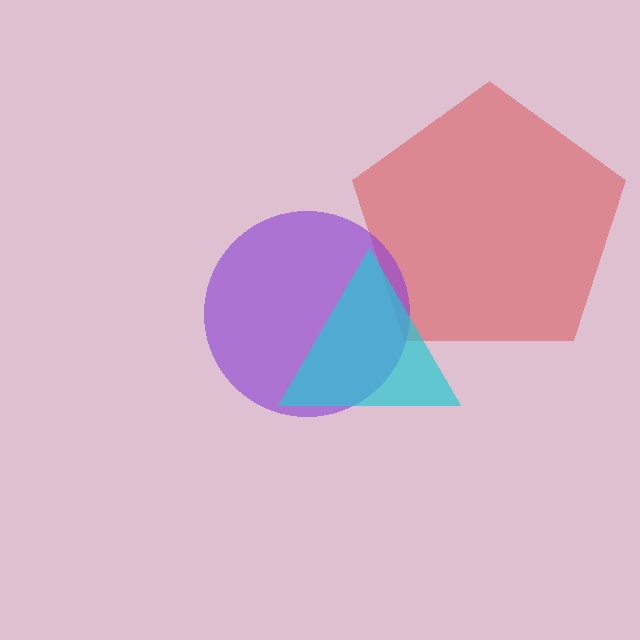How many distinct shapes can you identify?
There are 3 distinct shapes: a red pentagon, a purple circle, a cyan triangle.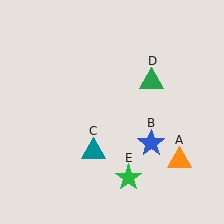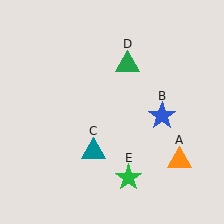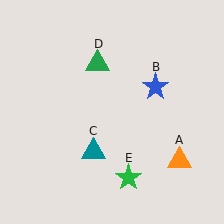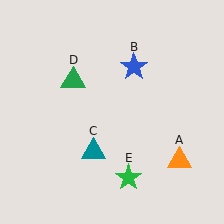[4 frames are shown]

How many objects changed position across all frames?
2 objects changed position: blue star (object B), green triangle (object D).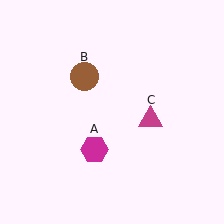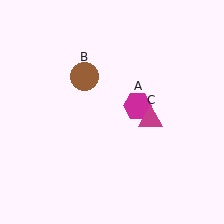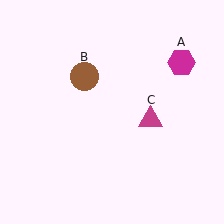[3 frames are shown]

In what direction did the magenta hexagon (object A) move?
The magenta hexagon (object A) moved up and to the right.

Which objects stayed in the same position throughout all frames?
Brown circle (object B) and magenta triangle (object C) remained stationary.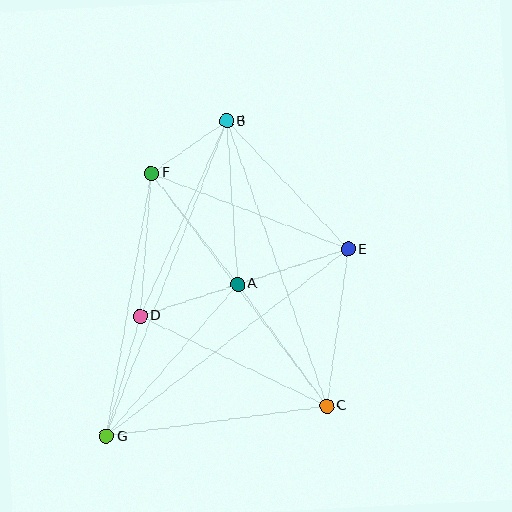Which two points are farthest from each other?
Points B and G are farthest from each other.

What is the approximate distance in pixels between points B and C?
The distance between B and C is approximately 302 pixels.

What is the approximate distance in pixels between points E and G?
The distance between E and G is approximately 305 pixels.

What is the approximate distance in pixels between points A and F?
The distance between A and F is approximately 140 pixels.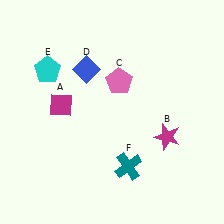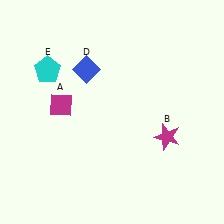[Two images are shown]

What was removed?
The teal cross (F), the pink pentagon (C) were removed in Image 2.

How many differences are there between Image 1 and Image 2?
There are 2 differences between the two images.